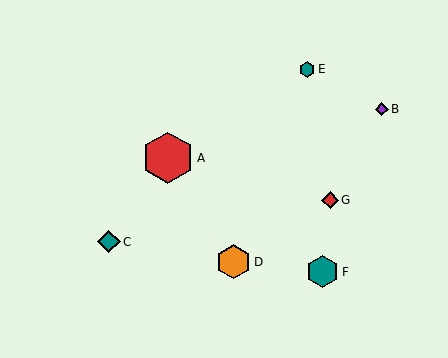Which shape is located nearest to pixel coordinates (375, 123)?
The purple diamond (labeled B) at (382, 109) is nearest to that location.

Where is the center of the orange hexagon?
The center of the orange hexagon is at (234, 262).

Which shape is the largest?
The red hexagon (labeled A) is the largest.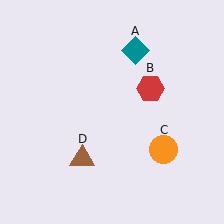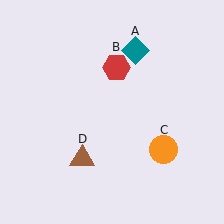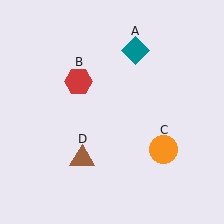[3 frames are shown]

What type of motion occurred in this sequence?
The red hexagon (object B) rotated counterclockwise around the center of the scene.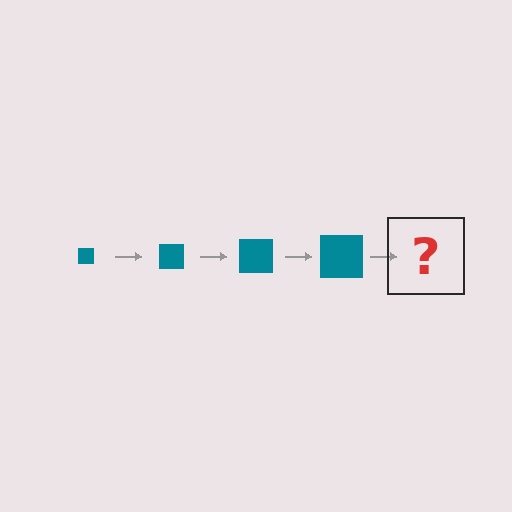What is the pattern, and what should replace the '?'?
The pattern is that the square gets progressively larger each step. The '?' should be a teal square, larger than the previous one.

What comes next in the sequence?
The next element should be a teal square, larger than the previous one.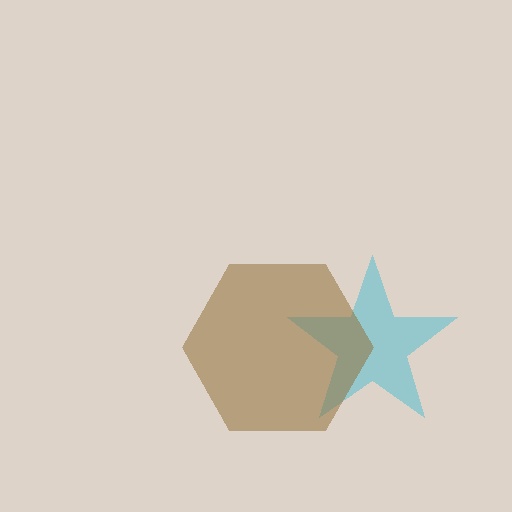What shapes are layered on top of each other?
The layered shapes are: a cyan star, a brown hexagon.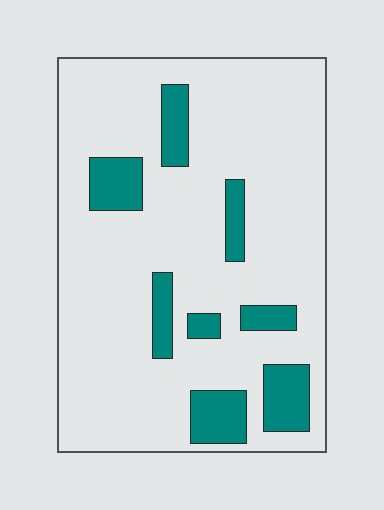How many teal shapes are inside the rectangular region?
8.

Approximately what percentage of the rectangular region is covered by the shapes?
Approximately 15%.